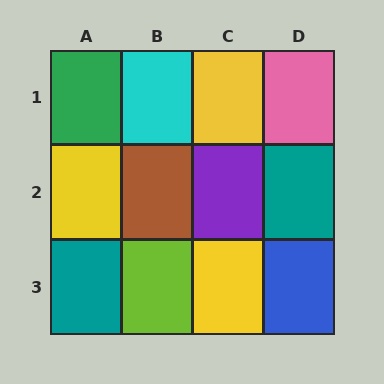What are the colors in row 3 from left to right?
Teal, lime, yellow, blue.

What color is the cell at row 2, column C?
Purple.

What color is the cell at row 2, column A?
Yellow.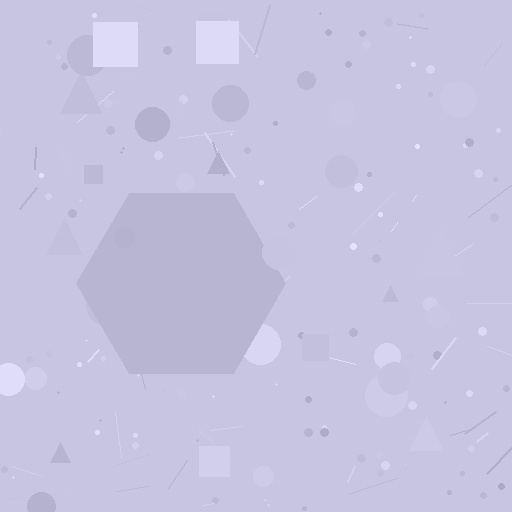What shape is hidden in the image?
A hexagon is hidden in the image.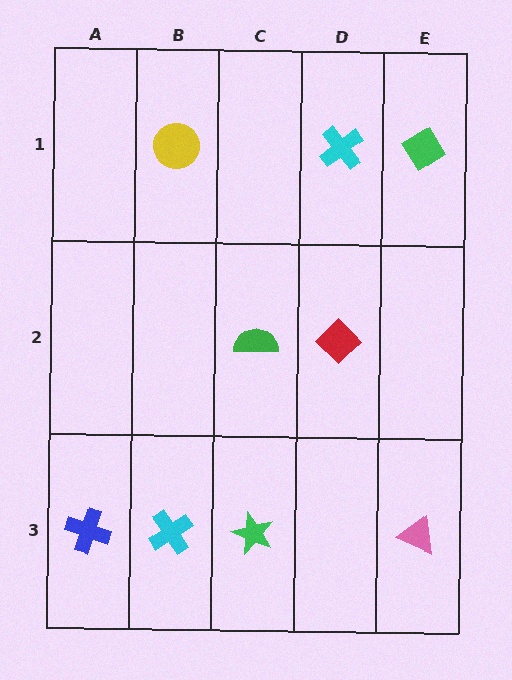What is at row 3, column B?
A cyan cross.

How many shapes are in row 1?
3 shapes.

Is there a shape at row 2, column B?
No, that cell is empty.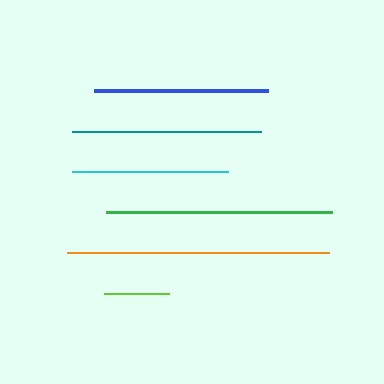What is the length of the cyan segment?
The cyan segment is approximately 156 pixels long.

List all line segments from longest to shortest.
From longest to shortest: orange, green, teal, blue, cyan, lime.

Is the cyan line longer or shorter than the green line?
The green line is longer than the cyan line.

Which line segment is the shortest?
The lime line is the shortest at approximately 66 pixels.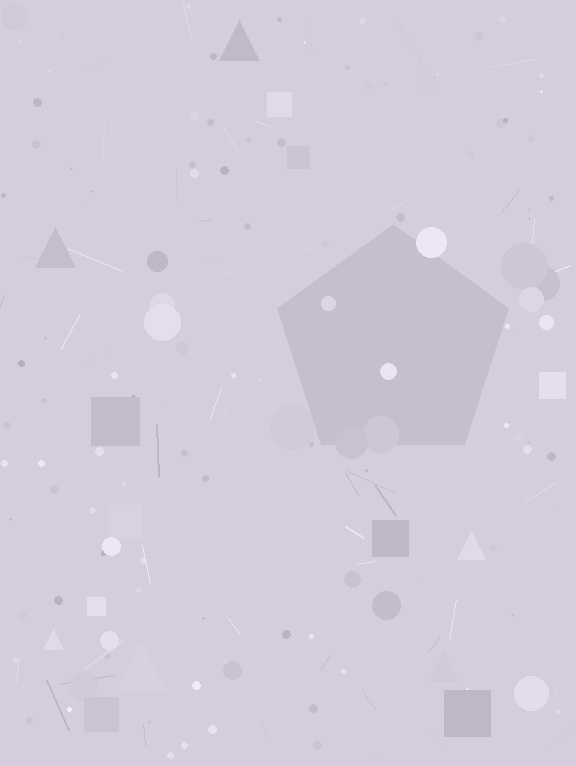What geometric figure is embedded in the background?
A pentagon is embedded in the background.